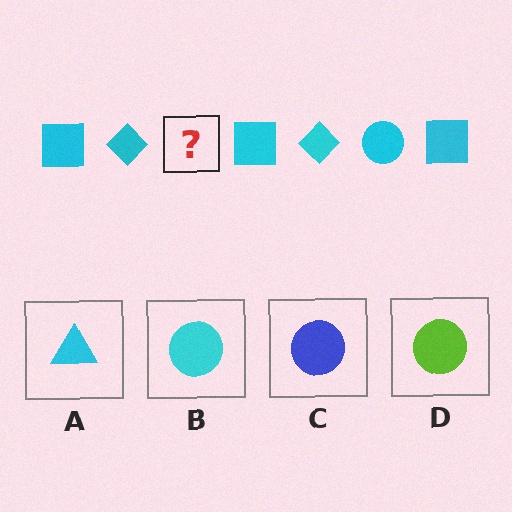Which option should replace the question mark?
Option B.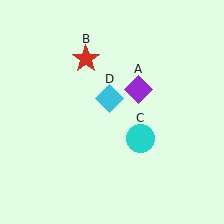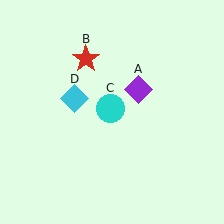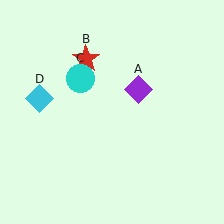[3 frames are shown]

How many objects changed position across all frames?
2 objects changed position: cyan circle (object C), cyan diamond (object D).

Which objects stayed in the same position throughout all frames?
Purple diamond (object A) and red star (object B) remained stationary.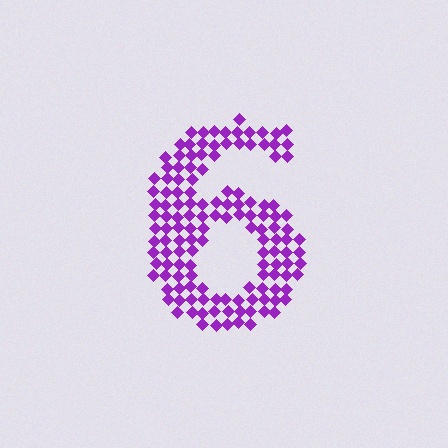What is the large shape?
The large shape is the digit 6.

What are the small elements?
The small elements are diamonds.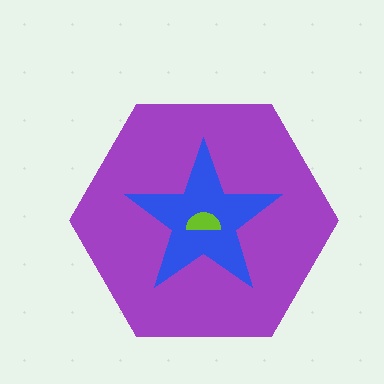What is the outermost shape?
The purple hexagon.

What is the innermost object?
The lime semicircle.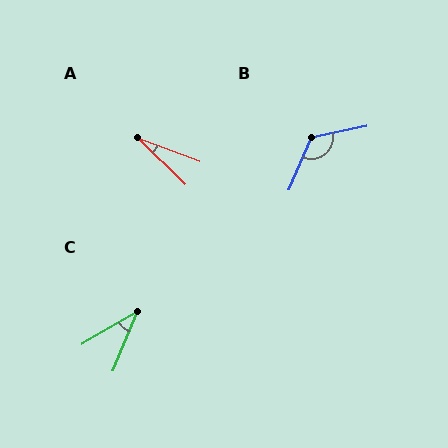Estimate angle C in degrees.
Approximately 37 degrees.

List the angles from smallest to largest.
A (24°), C (37°), B (124°).